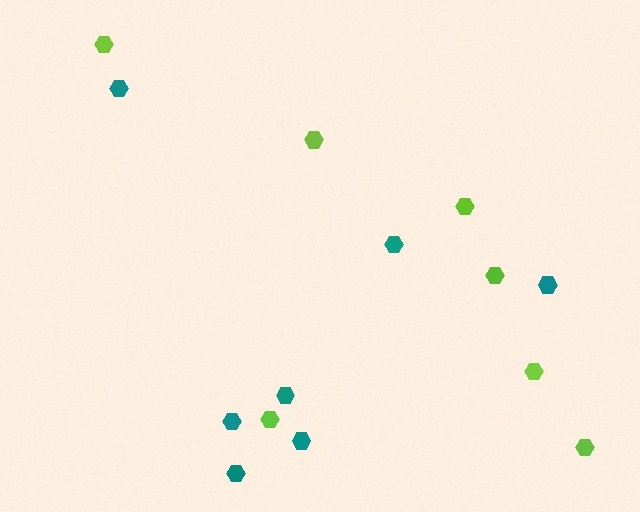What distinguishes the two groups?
There are 2 groups: one group of lime hexagons (7) and one group of teal hexagons (7).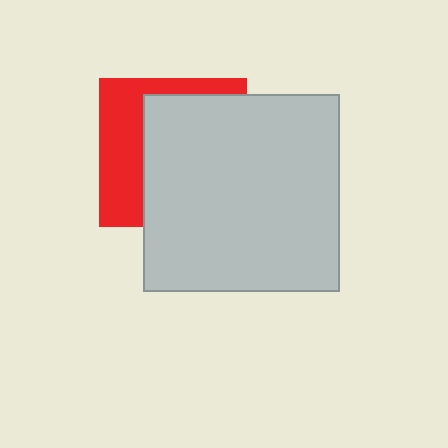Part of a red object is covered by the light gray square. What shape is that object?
It is a square.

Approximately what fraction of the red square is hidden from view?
Roughly 63% of the red square is hidden behind the light gray square.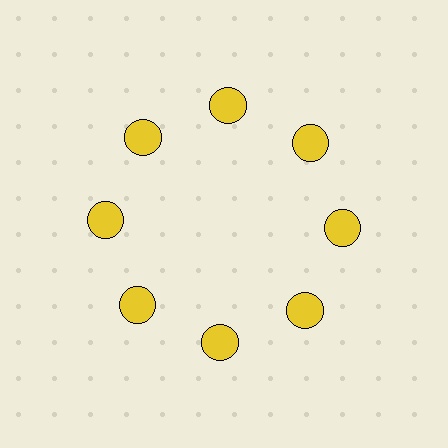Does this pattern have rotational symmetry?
Yes, this pattern has 8-fold rotational symmetry. It looks the same after rotating 45 degrees around the center.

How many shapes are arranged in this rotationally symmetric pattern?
There are 8 shapes, arranged in 8 groups of 1.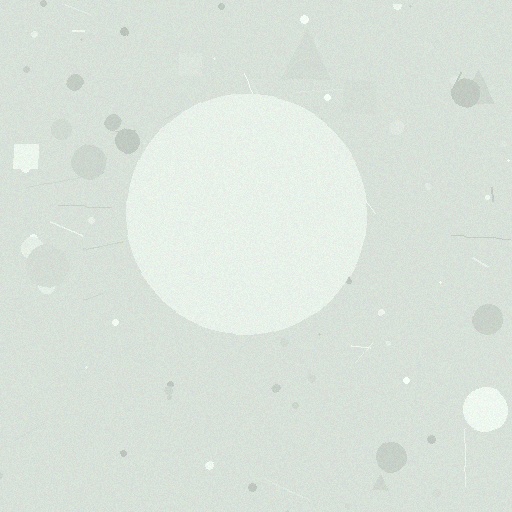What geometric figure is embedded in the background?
A circle is embedded in the background.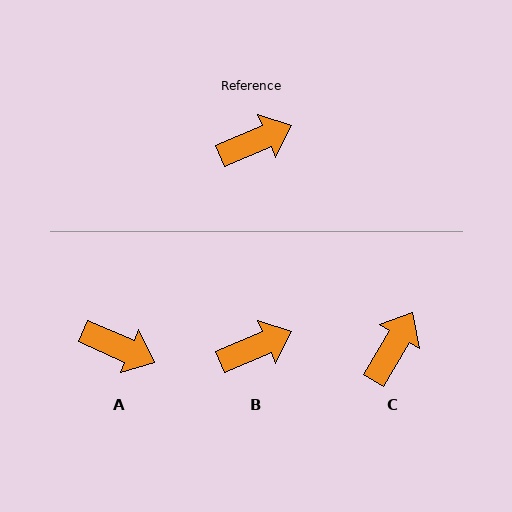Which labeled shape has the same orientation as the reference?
B.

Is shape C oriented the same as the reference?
No, it is off by about 37 degrees.